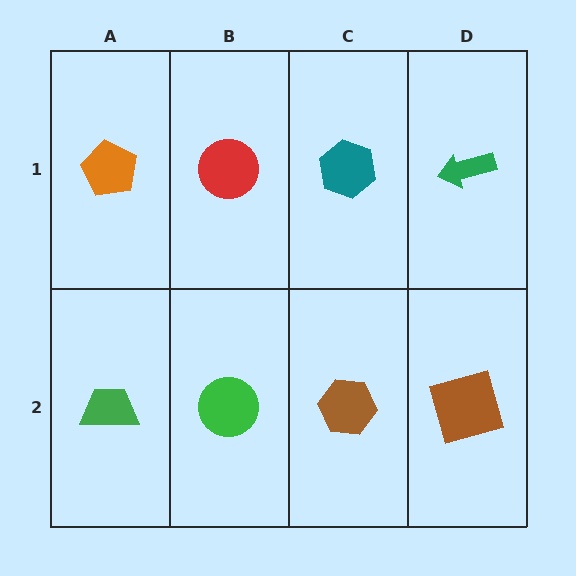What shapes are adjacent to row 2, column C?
A teal hexagon (row 1, column C), a green circle (row 2, column B), a brown square (row 2, column D).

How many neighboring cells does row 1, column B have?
3.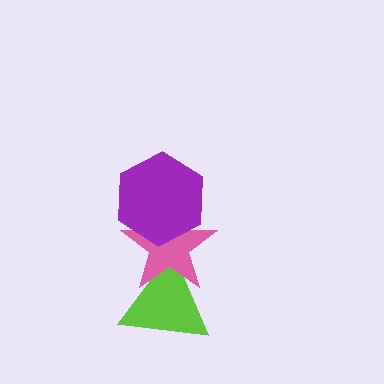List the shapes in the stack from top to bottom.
From top to bottom: the purple hexagon, the pink star, the lime triangle.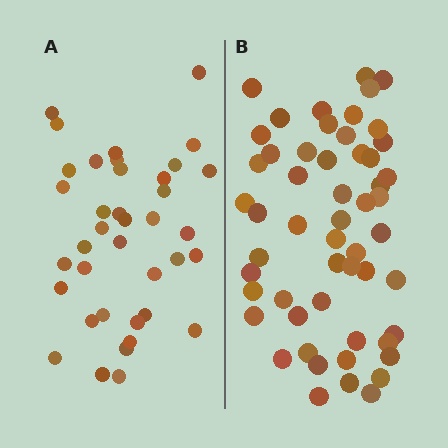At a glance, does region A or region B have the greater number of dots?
Region B (the right region) has more dots.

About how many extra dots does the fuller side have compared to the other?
Region B has approximately 15 more dots than region A.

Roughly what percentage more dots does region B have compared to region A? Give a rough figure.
About 40% more.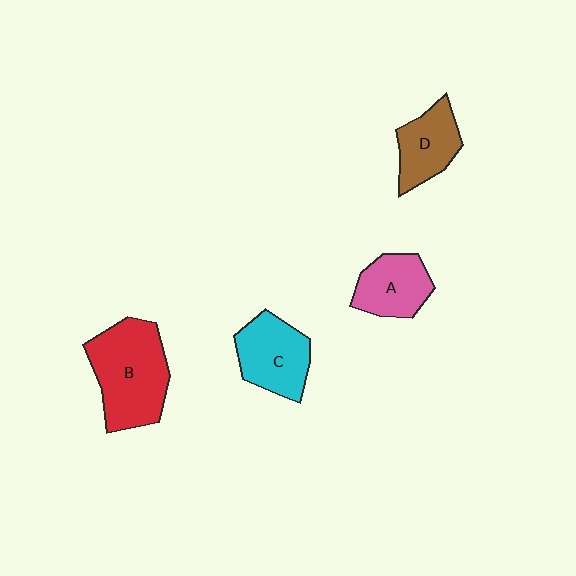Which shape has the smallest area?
Shape D (brown).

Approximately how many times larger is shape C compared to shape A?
Approximately 1.2 times.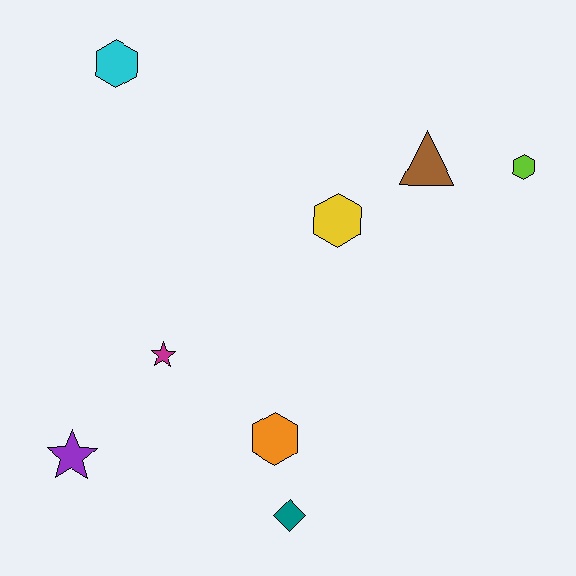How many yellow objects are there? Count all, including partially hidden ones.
There is 1 yellow object.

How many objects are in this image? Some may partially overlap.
There are 8 objects.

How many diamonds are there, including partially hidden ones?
There is 1 diamond.